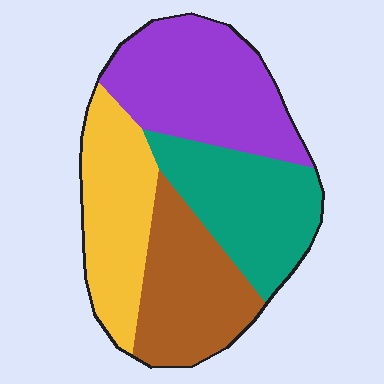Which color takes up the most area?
Purple, at roughly 30%.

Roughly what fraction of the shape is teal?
Teal covers around 25% of the shape.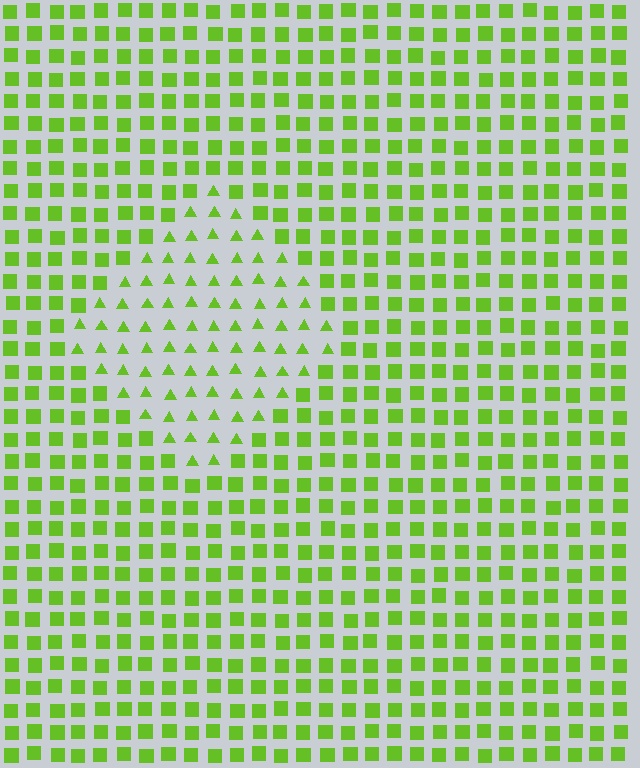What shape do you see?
I see a diamond.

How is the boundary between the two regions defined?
The boundary is defined by a change in element shape: triangles inside vs. squares outside. All elements share the same color and spacing.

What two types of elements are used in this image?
The image uses triangles inside the diamond region and squares outside it.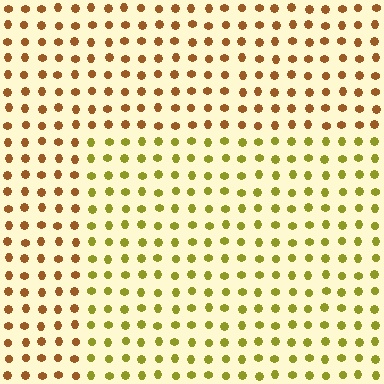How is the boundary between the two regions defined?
The boundary is defined purely by a slight shift in hue (about 39 degrees). Spacing, size, and orientation are identical on both sides.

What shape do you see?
I see a rectangle.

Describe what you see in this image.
The image is filled with small brown elements in a uniform arrangement. A rectangle-shaped region is visible where the elements are tinted to a slightly different hue, forming a subtle color boundary.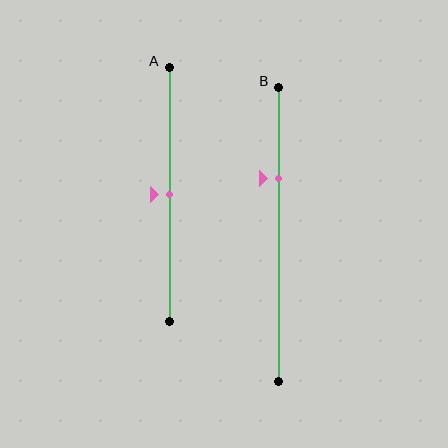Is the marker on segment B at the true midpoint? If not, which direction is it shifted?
No, the marker on segment B is shifted upward by about 19% of the segment length.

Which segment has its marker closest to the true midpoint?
Segment A has its marker closest to the true midpoint.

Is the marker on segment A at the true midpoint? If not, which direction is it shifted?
Yes, the marker on segment A is at the true midpoint.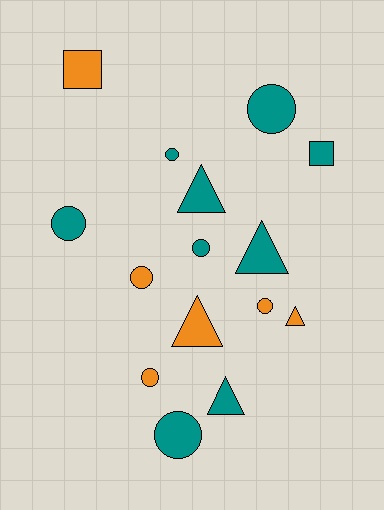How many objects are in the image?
There are 15 objects.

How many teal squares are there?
There is 1 teal square.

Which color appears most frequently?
Teal, with 9 objects.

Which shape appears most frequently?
Circle, with 8 objects.